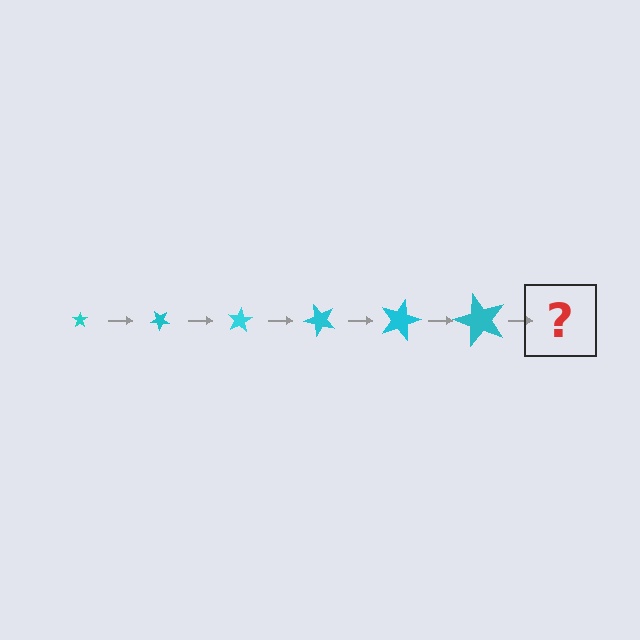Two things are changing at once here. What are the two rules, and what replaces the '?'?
The two rules are that the star grows larger each step and it rotates 40 degrees each step. The '?' should be a star, larger than the previous one and rotated 240 degrees from the start.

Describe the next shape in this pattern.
It should be a star, larger than the previous one and rotated 240 degrees from the start.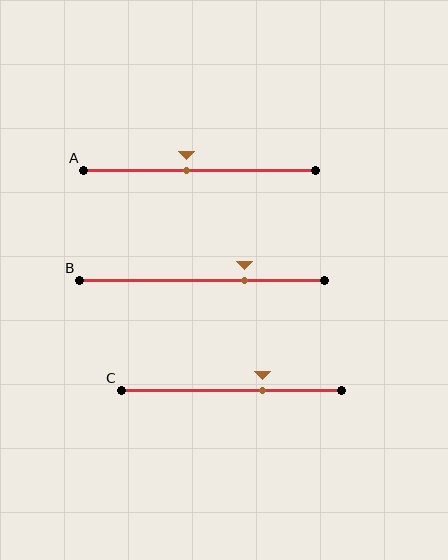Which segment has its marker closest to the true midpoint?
Segment A has its marker closest to the true midpoint.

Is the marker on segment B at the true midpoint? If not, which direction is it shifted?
No, the marker on segment B is shifted to the right by about 17% of the segment length.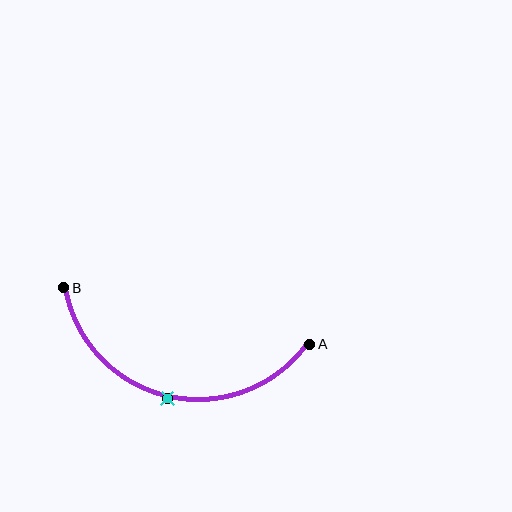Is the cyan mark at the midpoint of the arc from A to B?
Yes. The cyan mark lies on the arc at equal arc-length from both A and B — it is the arc midpoint.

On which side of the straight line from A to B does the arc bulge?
The arc bulges below the straight line connecting A and B.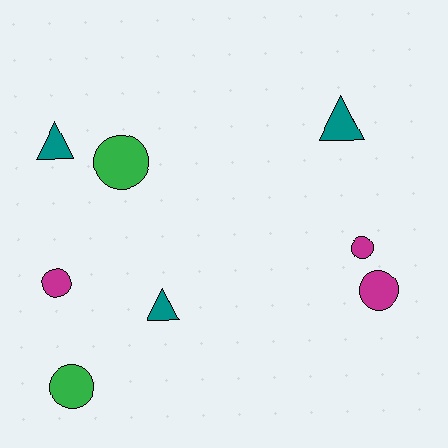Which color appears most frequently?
Teal, with 3 objects.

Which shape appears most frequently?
Circle, with 5 objects.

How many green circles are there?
There are 2 green circles.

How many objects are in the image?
There are 8 objects.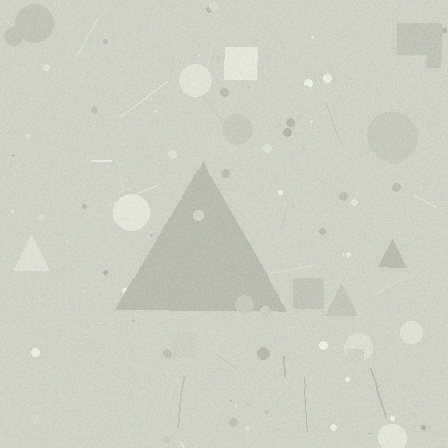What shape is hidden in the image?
A triangle is hidden in the image.